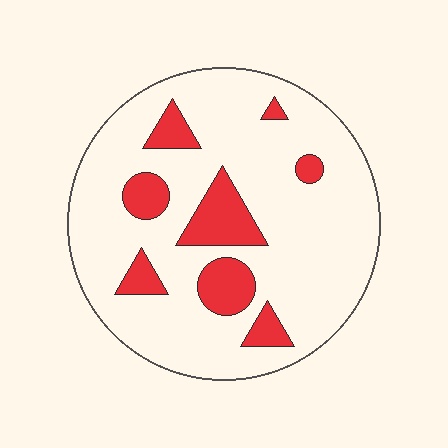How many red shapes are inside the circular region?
8.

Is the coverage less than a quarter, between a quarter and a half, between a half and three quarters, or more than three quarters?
Less than a quarter.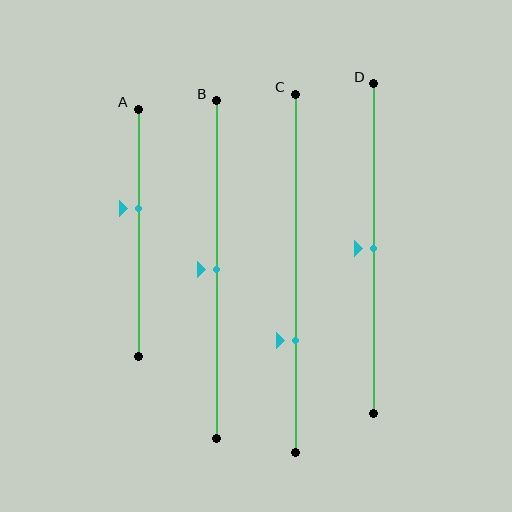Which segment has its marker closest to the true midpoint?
Segment B has its marker closest to the true midpoint.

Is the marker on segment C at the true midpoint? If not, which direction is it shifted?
No, the marker on segment C is shifted downward by about 19% of the segment length.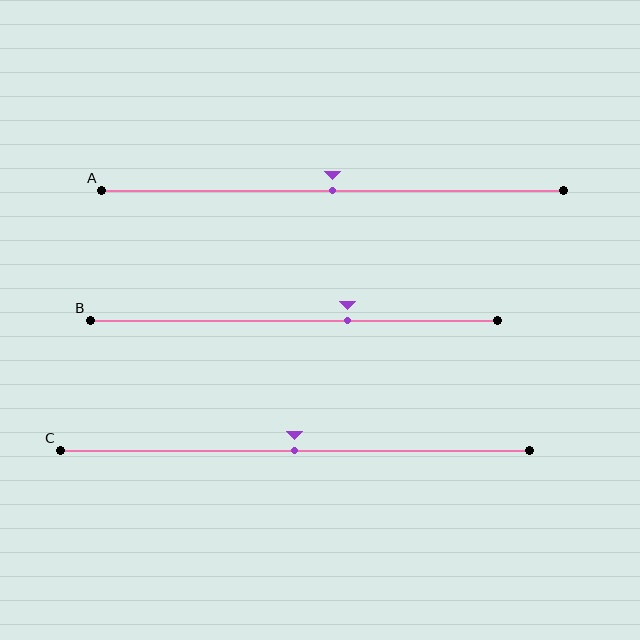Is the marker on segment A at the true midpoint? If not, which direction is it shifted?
Yes, the marker on segment A is at the true midpoint.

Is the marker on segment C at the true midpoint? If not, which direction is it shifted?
Yes, the marker on segment C is at the true midpoint.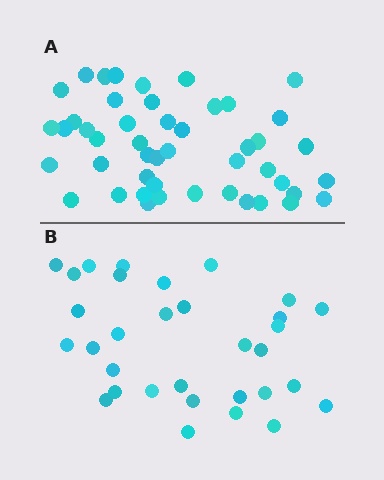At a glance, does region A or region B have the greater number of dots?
Region A (the top region) has more dots.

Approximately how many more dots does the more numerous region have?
Region A has approximately 15 more dots than region B.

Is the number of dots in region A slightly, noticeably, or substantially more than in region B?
Region A has substantially more. The ratio is roughly 1.5 to 1.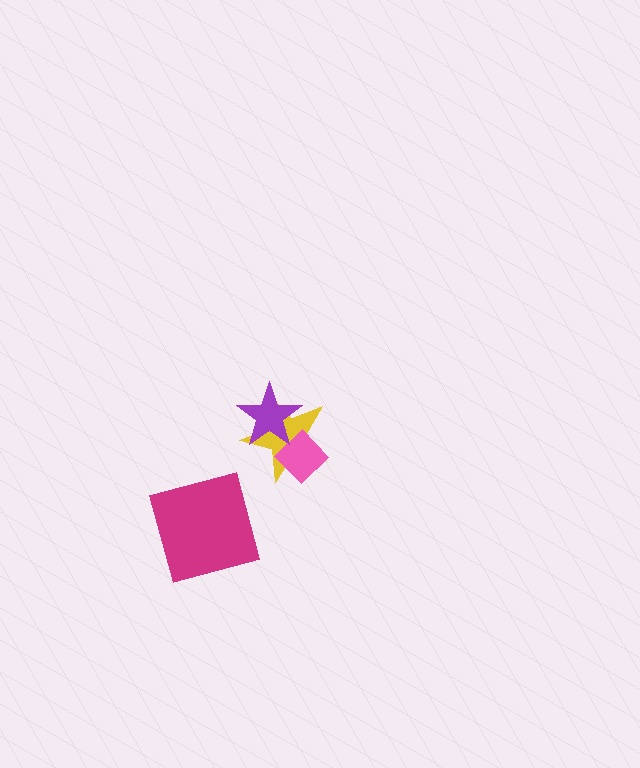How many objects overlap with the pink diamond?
2 objects overlap with the pink diamond.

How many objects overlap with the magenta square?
0 objects overlap with the magenta square.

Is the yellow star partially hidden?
Yes, it is partially covered by another shape.